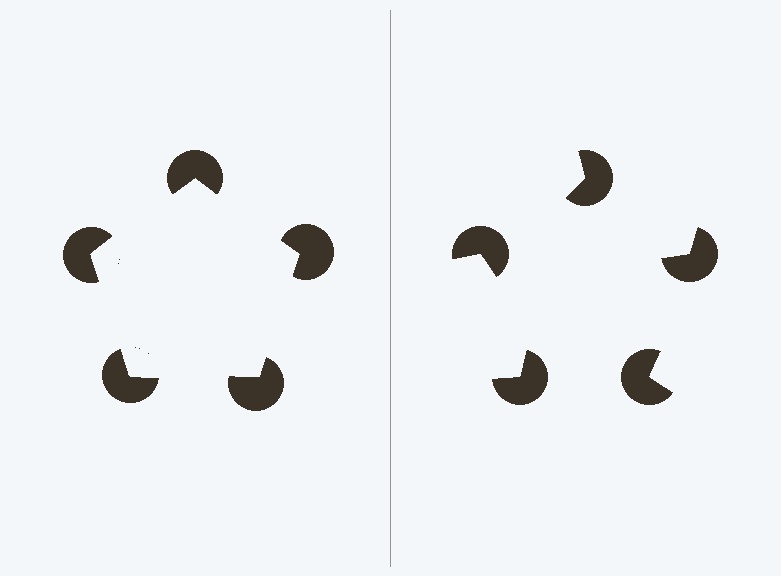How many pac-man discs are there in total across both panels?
10 — 5 on each side.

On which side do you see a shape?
An illusory pentagon appears on the left side. On the right side the wedge cuts are rotated, so no coherent shape forms.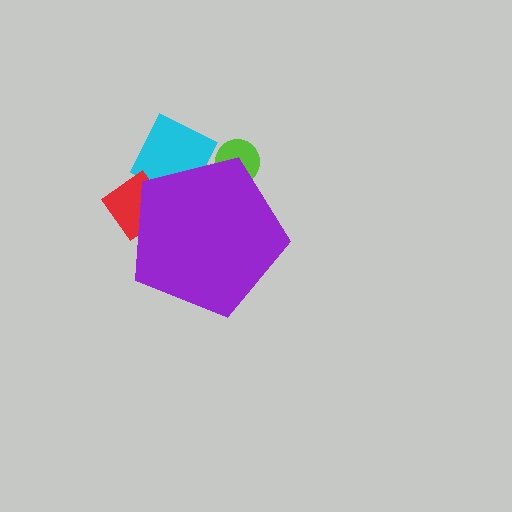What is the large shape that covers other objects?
A purple pentagon.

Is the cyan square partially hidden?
Yes, the cyan square is partially hidden behind the purple pentagon.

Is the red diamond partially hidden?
Yes, the red diamond is partially hidden behind the purple pentagon.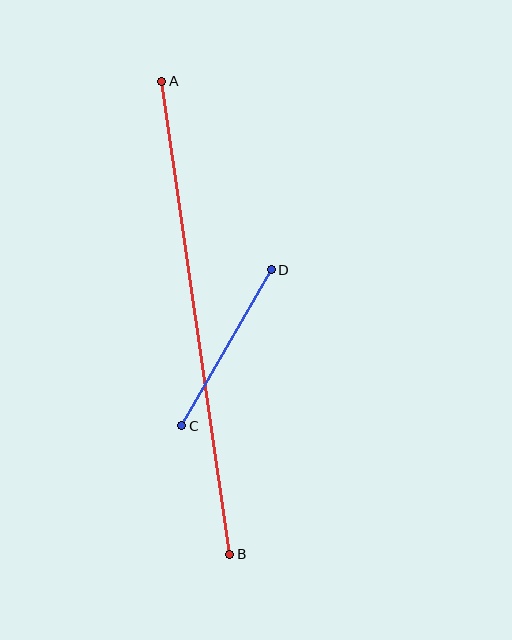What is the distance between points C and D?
The distance is approximately 180 pixels.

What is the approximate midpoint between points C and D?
The midpoint is at approximately (226, 348) pixels.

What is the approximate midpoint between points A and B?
The midpoint is at approximately (196, 318) pixels.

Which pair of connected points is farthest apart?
Points A and B are farthest apart.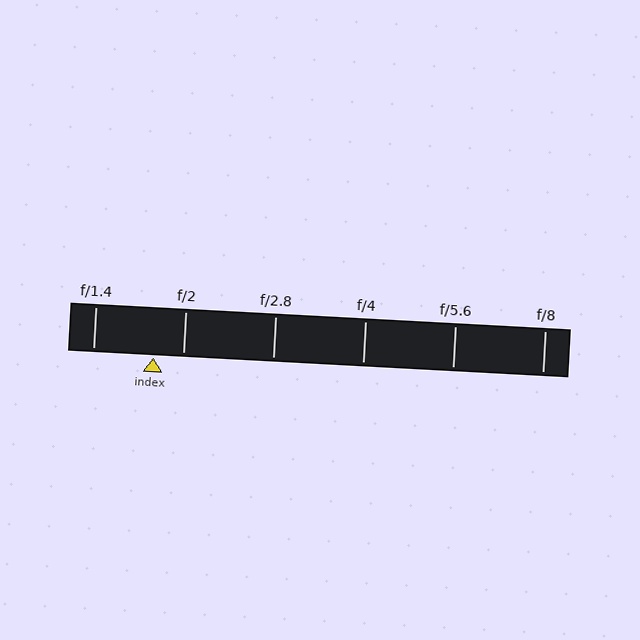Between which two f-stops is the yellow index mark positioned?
The index mark is between f/1.4 and f/2.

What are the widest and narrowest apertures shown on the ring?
The widest aperture shown is f/1.4 and the narrowest is f/8.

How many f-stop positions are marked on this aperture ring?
There are 6 f-stop positions marked.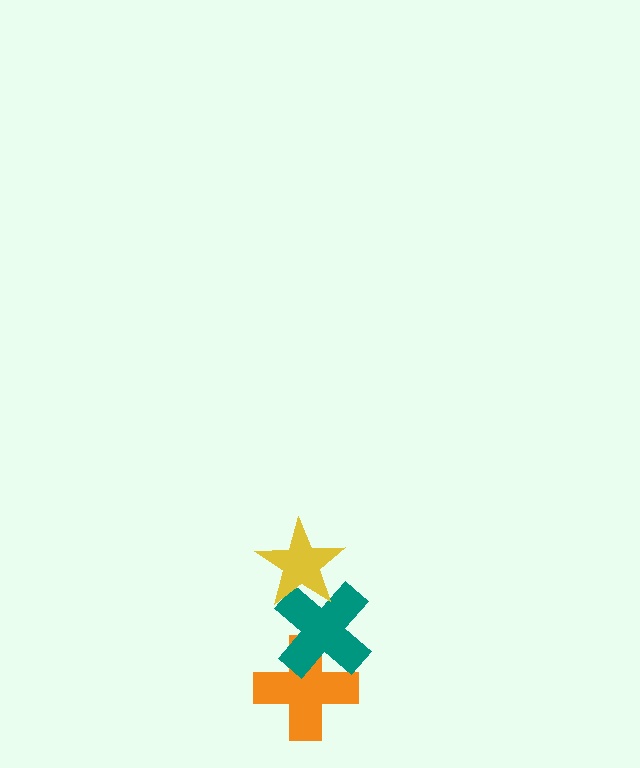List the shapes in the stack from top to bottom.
From top to bottom: the yellow star, the teal cross, the orange cross.